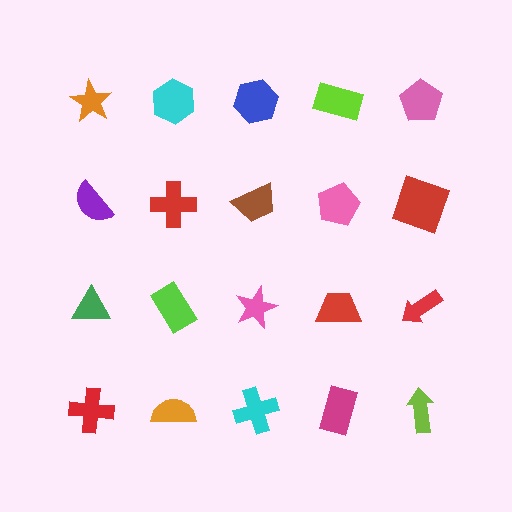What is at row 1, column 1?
An orange star.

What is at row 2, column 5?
A red square.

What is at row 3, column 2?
A lime rectangle.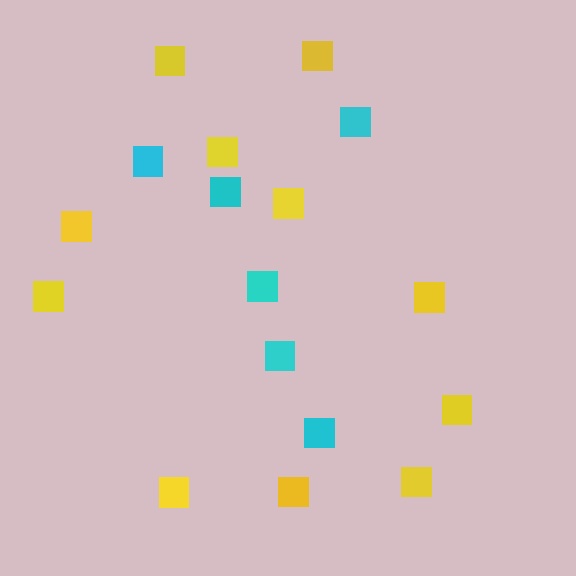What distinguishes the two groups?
There are 2 groups: one group of cyan squares (6) and one group of yellow squares (11).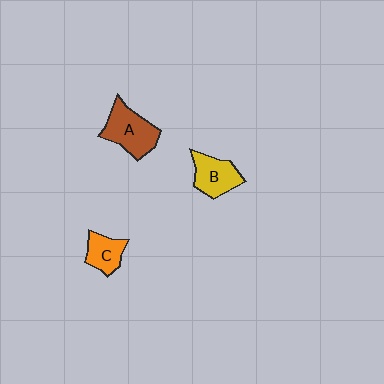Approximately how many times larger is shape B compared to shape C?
Approximately 1.3 times.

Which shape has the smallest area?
Shape C (orange).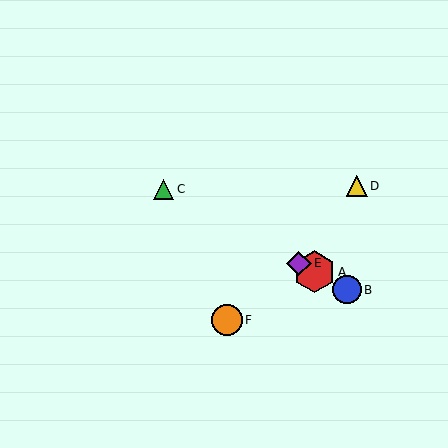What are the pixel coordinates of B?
Object B is at (347, 290).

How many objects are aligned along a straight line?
4 objects (A, B, C, E) are aligned along a straight line.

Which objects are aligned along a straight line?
Objects A, B, C, E are aligned along a straight line.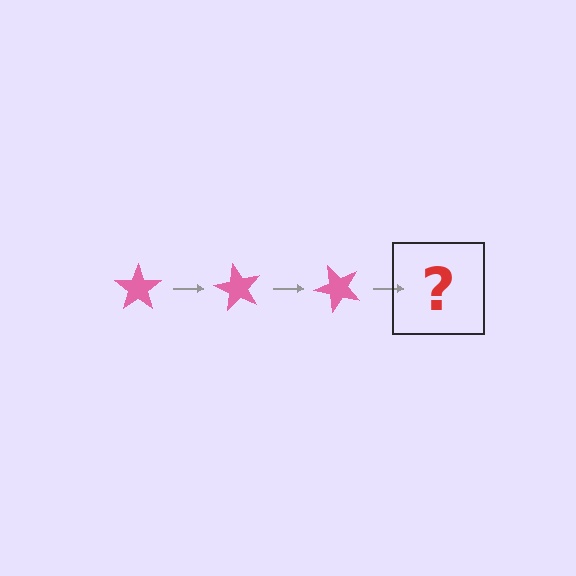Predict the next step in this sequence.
The next step is a pink star rotated 180 degrees.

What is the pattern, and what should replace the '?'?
The pattern is that the star rotates 60 degrees each step. The '?' should be a pink star rotated 180 degrees.